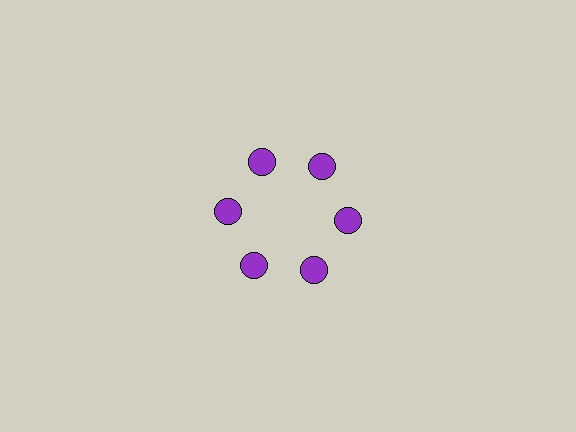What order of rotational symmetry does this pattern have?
This pattern has 6-fold rotational symmetry.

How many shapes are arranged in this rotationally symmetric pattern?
There are 6 shapes, arranged in 6 groups of 1.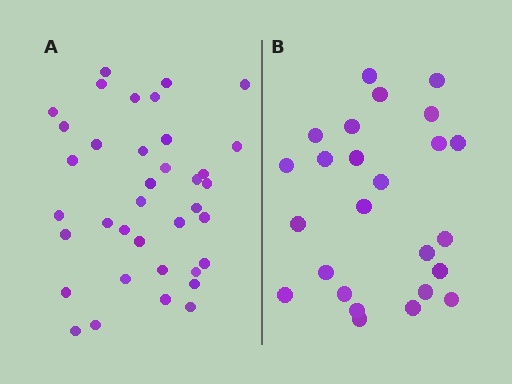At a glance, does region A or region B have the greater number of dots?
Region A (the left region) has more dots.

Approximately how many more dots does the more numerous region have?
Region A has roughly 12 or so more dots than region B.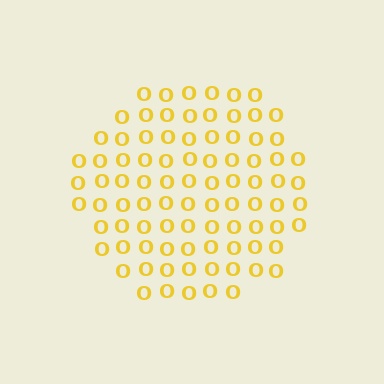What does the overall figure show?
The overall figure shows a circle.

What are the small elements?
The small elements are letter O's.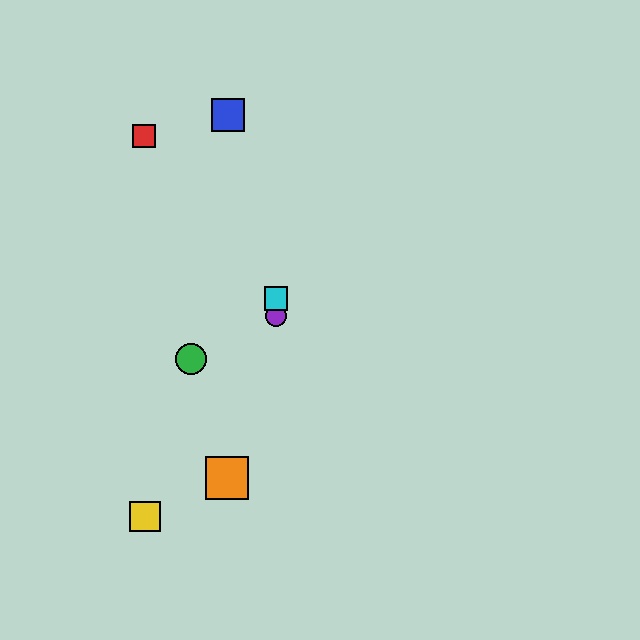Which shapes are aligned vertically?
The purple circle, the cyan square are aligned vertically.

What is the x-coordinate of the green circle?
The green circle is at x≈191.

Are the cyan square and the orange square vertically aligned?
No, the cyan square is at x≈276 and the orange square is at x≈227.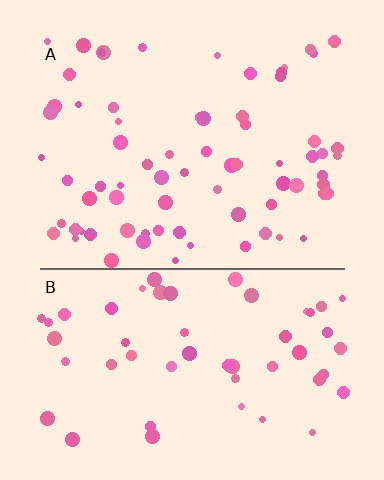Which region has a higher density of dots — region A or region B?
A (the top).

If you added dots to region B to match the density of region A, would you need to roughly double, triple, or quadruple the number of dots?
Approximately double.